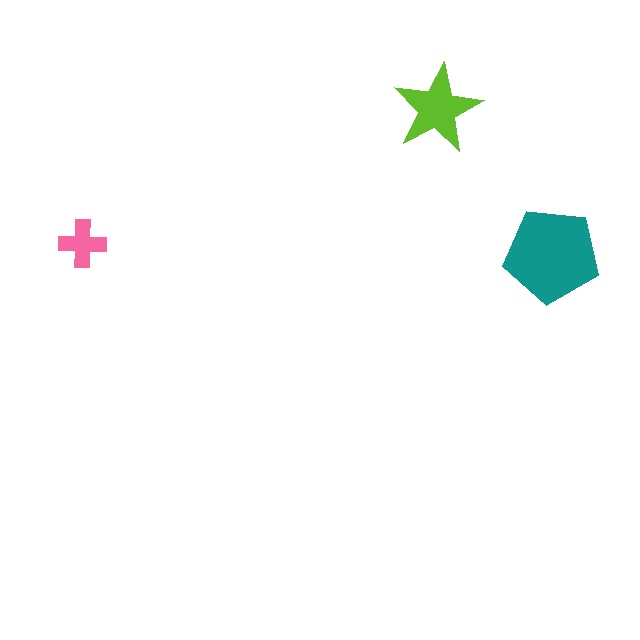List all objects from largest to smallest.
The teal pentagon, the lime star, the pink cross.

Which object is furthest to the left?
The pink cross is leftmost.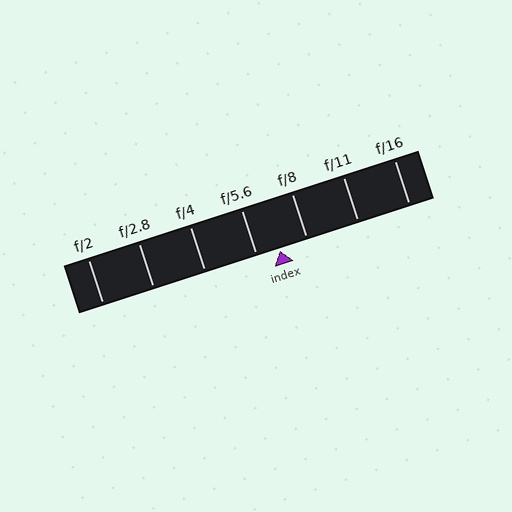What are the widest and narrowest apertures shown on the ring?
The widest aperture shown is f/2 and the narrowest is f/16.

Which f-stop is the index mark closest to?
The index mark is closest to f/5.6.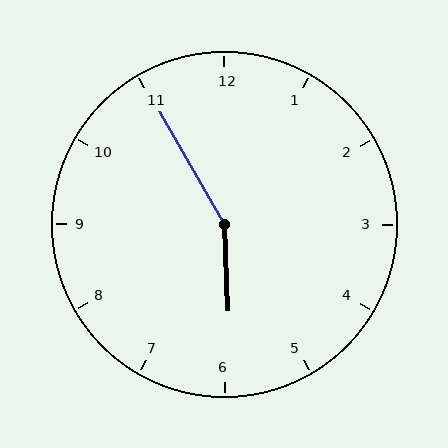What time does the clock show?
5:55.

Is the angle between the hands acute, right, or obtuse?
It is obtuse.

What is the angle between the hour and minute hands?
Approximately 152 degrees.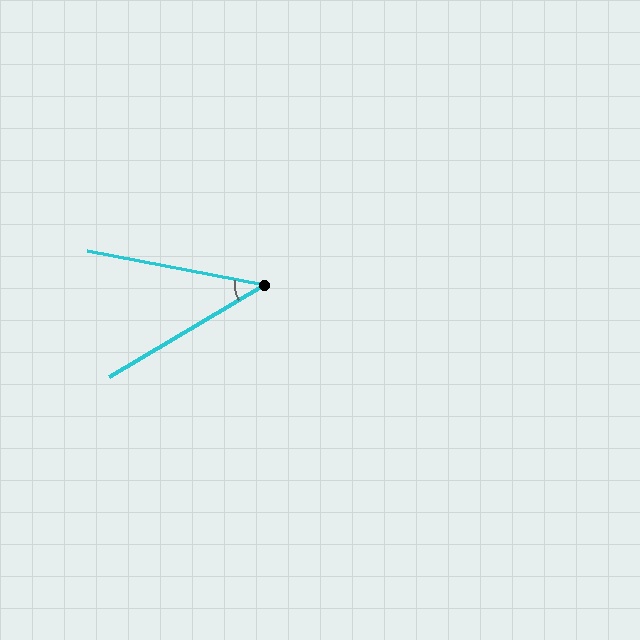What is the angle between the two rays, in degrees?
Approximately 42 degrees.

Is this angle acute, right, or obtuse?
It is acute.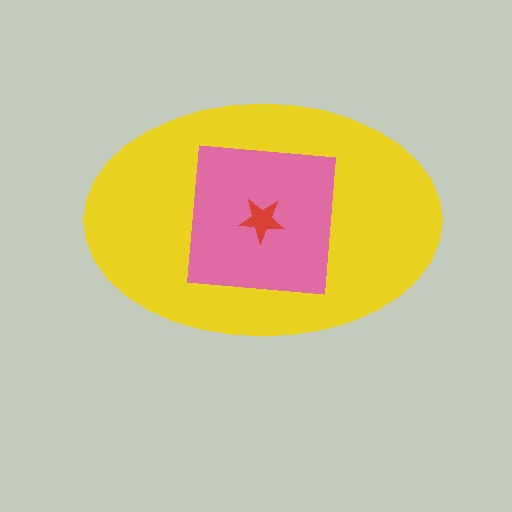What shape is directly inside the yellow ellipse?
The pink square.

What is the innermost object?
The red star.